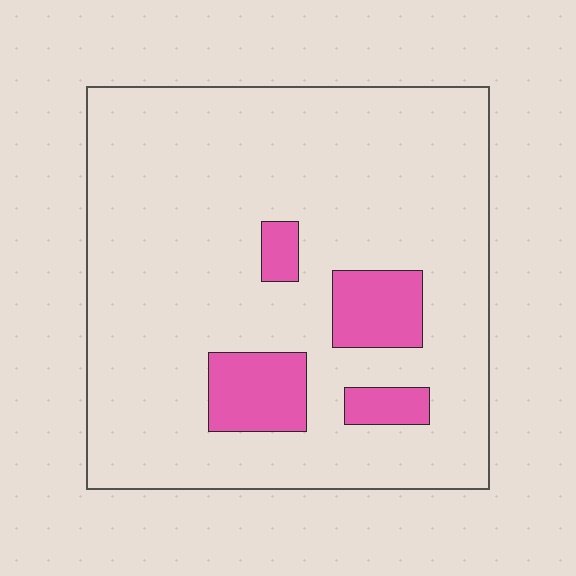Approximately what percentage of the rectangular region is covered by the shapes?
Approximately 15%.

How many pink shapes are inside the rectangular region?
4.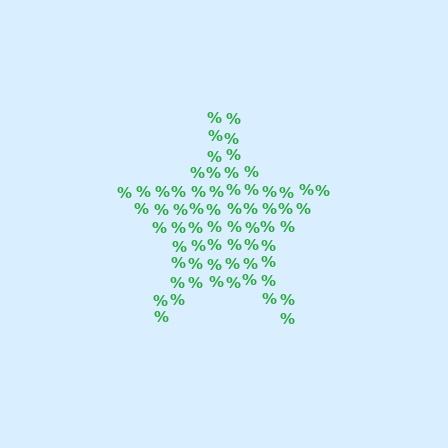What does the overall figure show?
The overall figure shows a star.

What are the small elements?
The small elements are percent signs.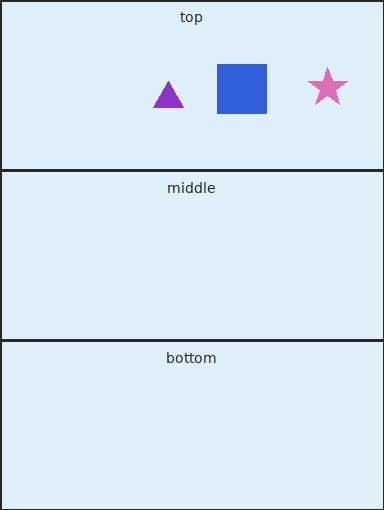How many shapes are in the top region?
3.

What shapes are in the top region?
The pink star, the blue square, the purple triangle.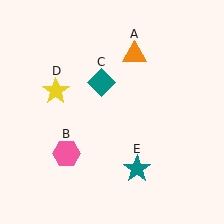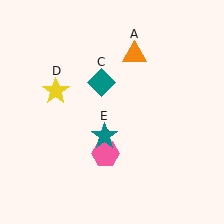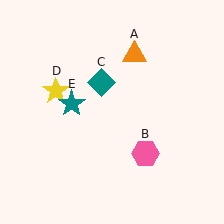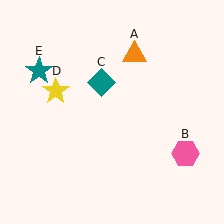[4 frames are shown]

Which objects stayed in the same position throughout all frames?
Orange triangle (object A) and teal diamond (object C) and yellow star (object D) remained stationary.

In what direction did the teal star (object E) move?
The teal star (object E) moved up and to the left.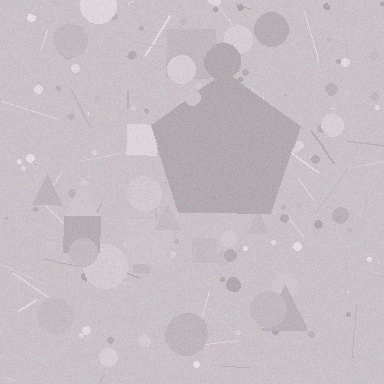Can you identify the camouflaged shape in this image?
The camouflaged shape is a pentagon.